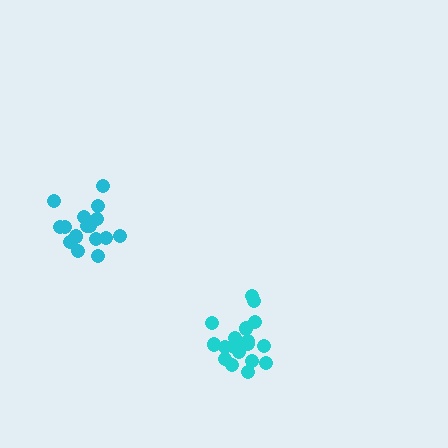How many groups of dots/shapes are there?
There are 2 groups.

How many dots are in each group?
Group 1: 16 dots, Group 2: 20 dots (36 total).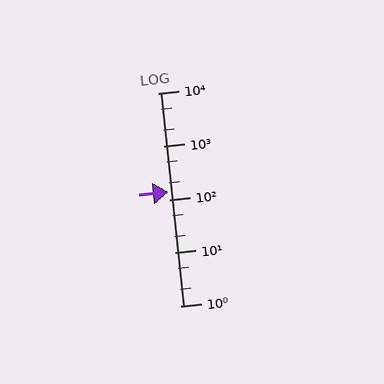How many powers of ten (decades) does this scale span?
The scale spans 4 decades, from 1 to 10000.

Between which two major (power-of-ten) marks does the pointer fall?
The pointer is between 100 and 1000.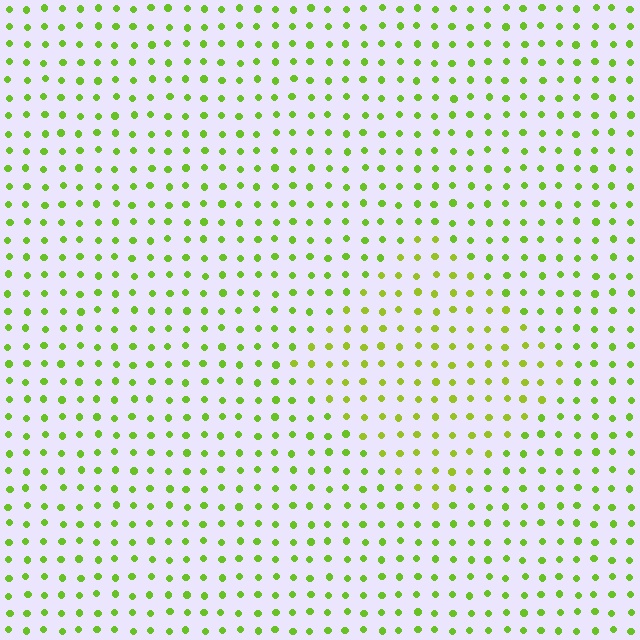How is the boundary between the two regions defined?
The boundary is defined purely by a slight shift in hue (about 18 degrees). Spacing, size, and orientation are identical on both sides.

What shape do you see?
I see a diamond.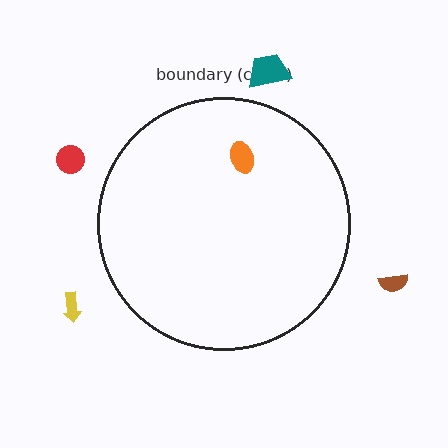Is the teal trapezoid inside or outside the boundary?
Outside.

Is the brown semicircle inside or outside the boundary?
Outside.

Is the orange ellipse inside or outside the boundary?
Inside.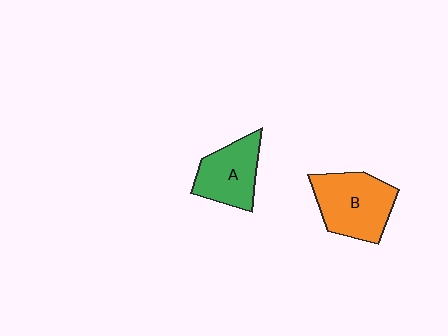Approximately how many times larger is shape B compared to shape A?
Approximately 1.3 times.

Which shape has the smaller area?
Shape A (green).